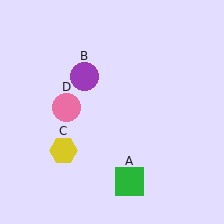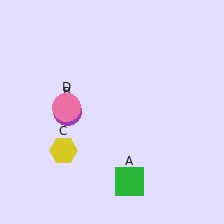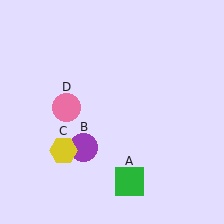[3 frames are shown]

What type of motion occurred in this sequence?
The purple circle (object B) rotated counterclockwise around the center of the scene.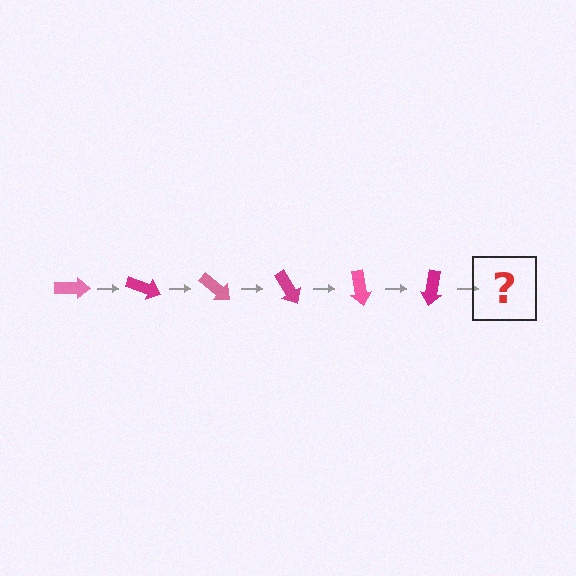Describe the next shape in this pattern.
It should be a pink arrow, rotated 120 degrees from the start.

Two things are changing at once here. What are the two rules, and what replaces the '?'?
The two rules are that it rotates 20 degrees each step and the color cycles through pink and magenta. The '?' should be a pink arrow, rotated 120 degrees from the start.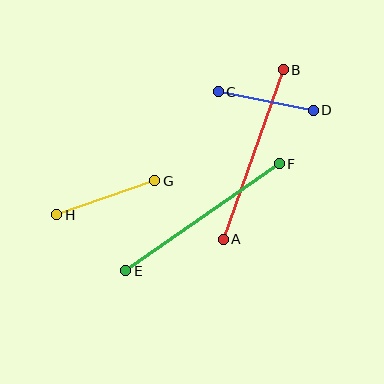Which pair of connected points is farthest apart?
Points E and F are farthest apart.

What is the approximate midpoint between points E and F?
The midpoint is at approximately (202, 217) pixels.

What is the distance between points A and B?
The distance is approximately 180 pixels.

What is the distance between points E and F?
The distance is approximately 187 pixels.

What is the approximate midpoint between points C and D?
The midpoint is at approximately (266, 101) pixels.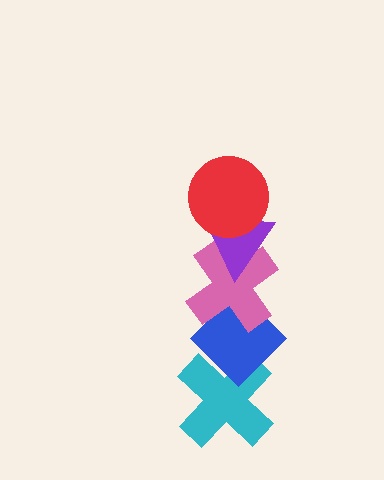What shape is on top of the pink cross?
The purple triangle is on top of the pink cross.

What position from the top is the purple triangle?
The purple triangle is 2nd from the top.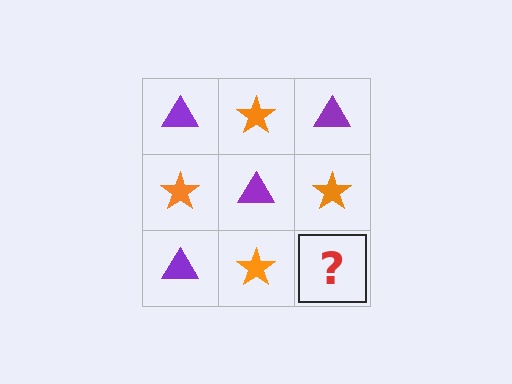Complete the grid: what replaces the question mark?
The question mark should be replaced with a purple triangle.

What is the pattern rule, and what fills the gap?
The rule is that it alternates purple triangle and orange star in a checkerboard pattern. The gap should be filled with a purple triangle.